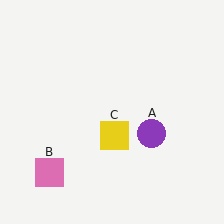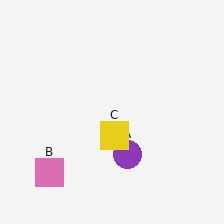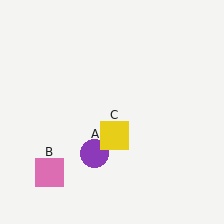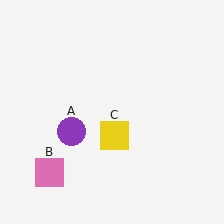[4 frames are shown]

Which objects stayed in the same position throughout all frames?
Pink square (object B) and yellow square (object C) remained stationary.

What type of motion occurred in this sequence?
The purple circle (object A) rotated clockwise around the center of the scene.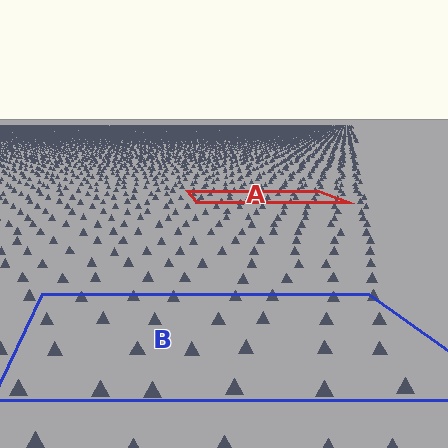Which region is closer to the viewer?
Region B is closer. The texture elements there are larger and more spread out.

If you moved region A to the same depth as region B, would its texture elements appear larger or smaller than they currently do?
They would appear larger. At a closer depth, the same texture elements are projected at a bigger on-screen size.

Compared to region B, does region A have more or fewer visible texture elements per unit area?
Region A has more texture elements per unit area — they are packed more densely because it is farther away.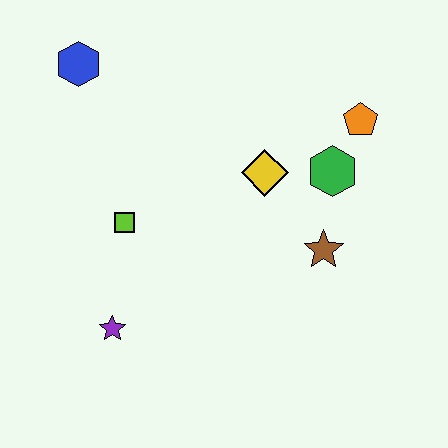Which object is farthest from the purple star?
The orange pentagon is farthest from the purple star.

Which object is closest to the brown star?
The green hexagon is closest to the brown star.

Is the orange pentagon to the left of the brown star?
No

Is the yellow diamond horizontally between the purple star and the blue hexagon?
No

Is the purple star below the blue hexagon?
Yes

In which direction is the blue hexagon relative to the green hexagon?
The blue hexagon is to the left of the green hexagon.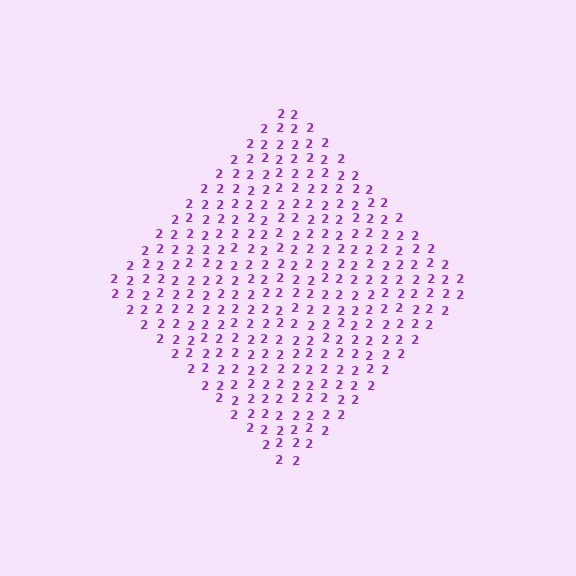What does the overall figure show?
The overall figure shows a diamond.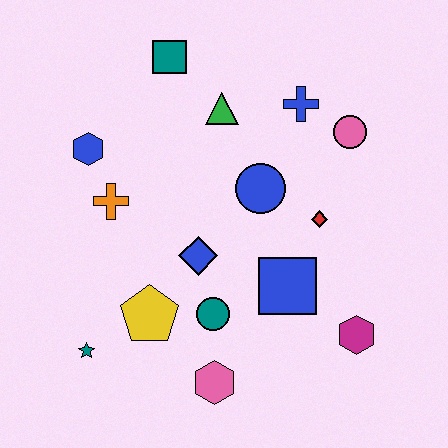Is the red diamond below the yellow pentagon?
No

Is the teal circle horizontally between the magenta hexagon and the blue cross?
No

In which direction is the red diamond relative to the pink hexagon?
The red diamond is above the pink hexagon.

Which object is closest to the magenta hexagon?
The blue square is closest to the magenta hexagon.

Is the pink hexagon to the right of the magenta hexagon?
No